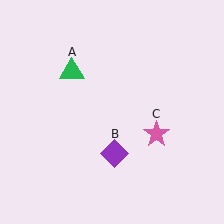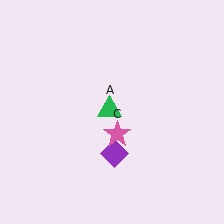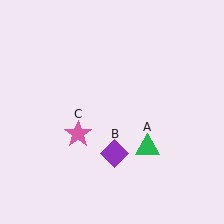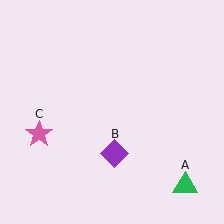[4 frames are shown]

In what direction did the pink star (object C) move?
The pink star (object C) moved left.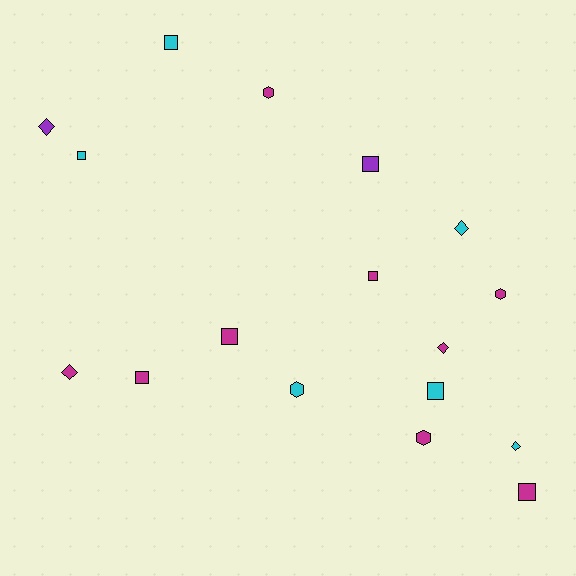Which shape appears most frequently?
Square, with 8 objects.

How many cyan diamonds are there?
There are 2 cyan diamonds.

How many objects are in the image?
There are 17 objects.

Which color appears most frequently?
Magenta, with 9 objects.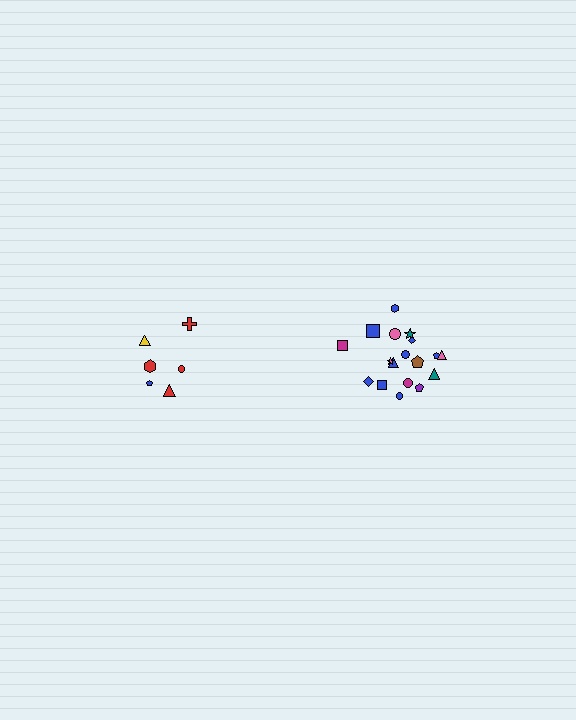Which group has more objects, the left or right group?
The right group.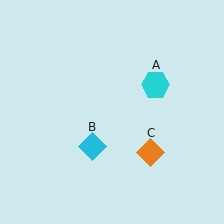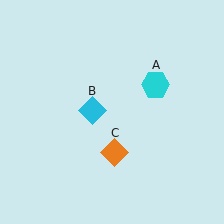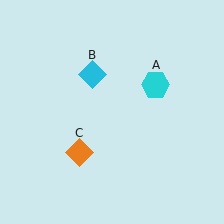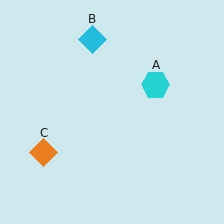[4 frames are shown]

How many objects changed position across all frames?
2 objects changed position: cyan diamond (object B), orange diamond (object C).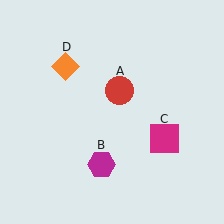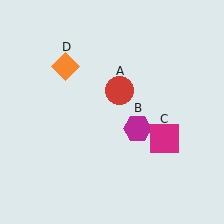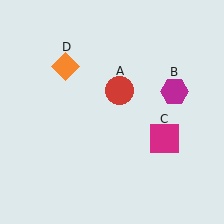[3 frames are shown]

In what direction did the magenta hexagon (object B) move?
The magenta hexagon (object B) moved up and to the right.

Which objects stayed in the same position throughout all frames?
Red circle (object A) and magenta square (object C) and orange diamond (object D) remained stationary.